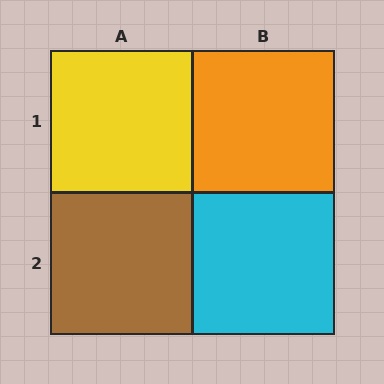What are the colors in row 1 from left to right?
Yellow, orange.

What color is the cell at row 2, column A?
Brown.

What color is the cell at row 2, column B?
Cyan.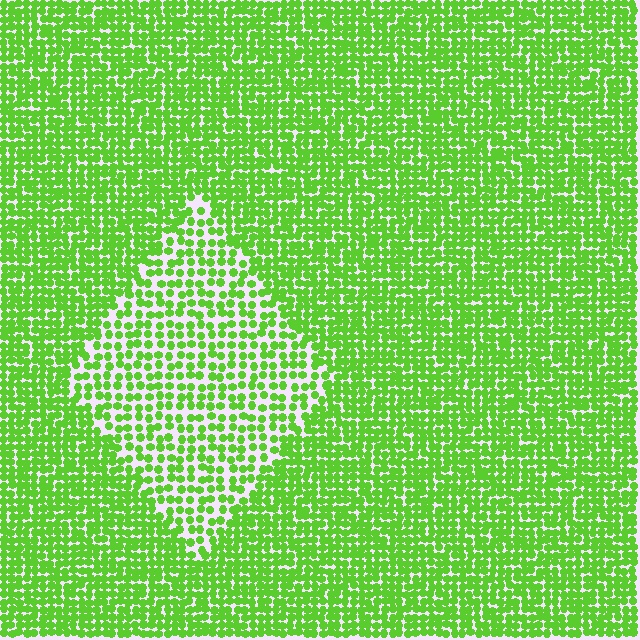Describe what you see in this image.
The image contains small lime elements arranged at two different densities. A diamond-shaped region is visible where the elements are less densely packed than the surrounding area.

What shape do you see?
I see a diamond.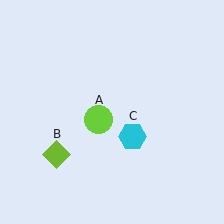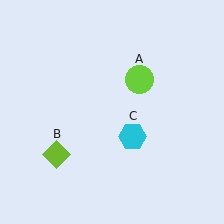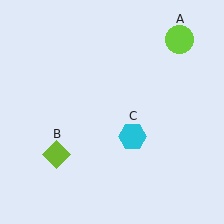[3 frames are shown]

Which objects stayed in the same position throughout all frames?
Lime diamond (object B) and cyan hexagon (object C) remained stationary.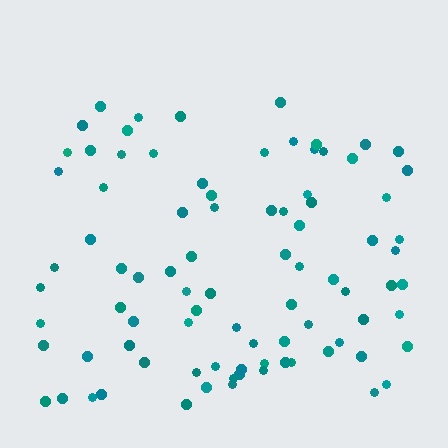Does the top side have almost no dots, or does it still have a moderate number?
Still a moderate number, just noticeably fewer than the bottom.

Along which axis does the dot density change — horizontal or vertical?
Vertical.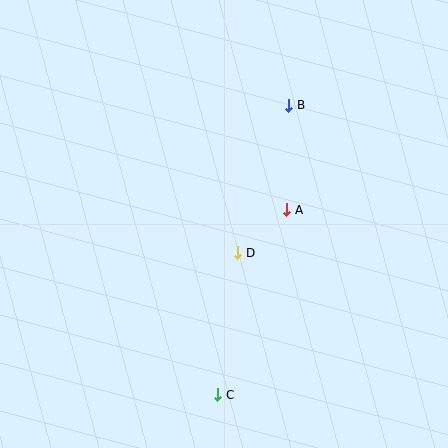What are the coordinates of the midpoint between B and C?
The midpoint between B and C is at (253, 250).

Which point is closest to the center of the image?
Point D at (238, 253) is closest to the center.